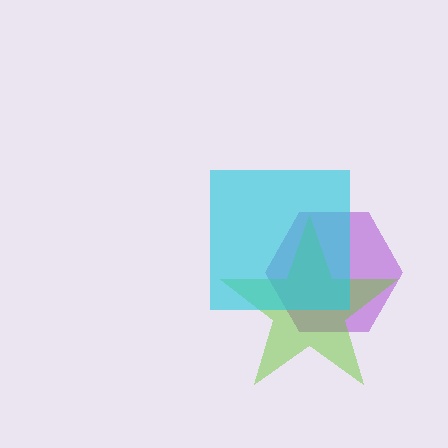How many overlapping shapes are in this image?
There are 3 overlapping shapes in the image.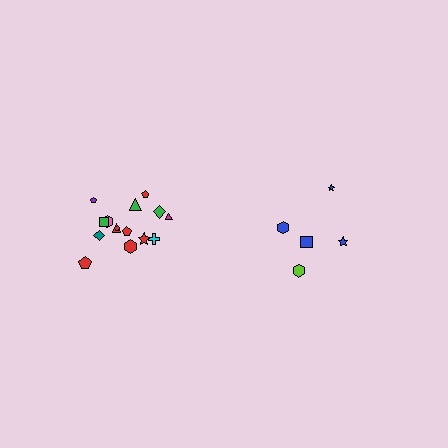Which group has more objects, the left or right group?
The left group.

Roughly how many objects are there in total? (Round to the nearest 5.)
Roughly 20 objects in total.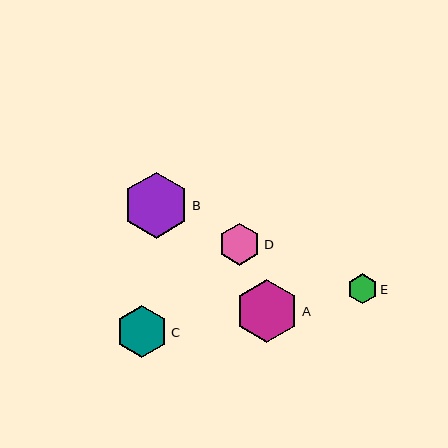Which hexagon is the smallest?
Hexagon E is the smallest with a size of approximately 30 pixels.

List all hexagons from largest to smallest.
From largest to smallest: B, A, C, D, E.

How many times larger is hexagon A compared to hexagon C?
Hexagon A is approximately 1.2 times the size of hexagon C.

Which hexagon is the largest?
Hexagon B is the largest with a size of approximately 66 pixels.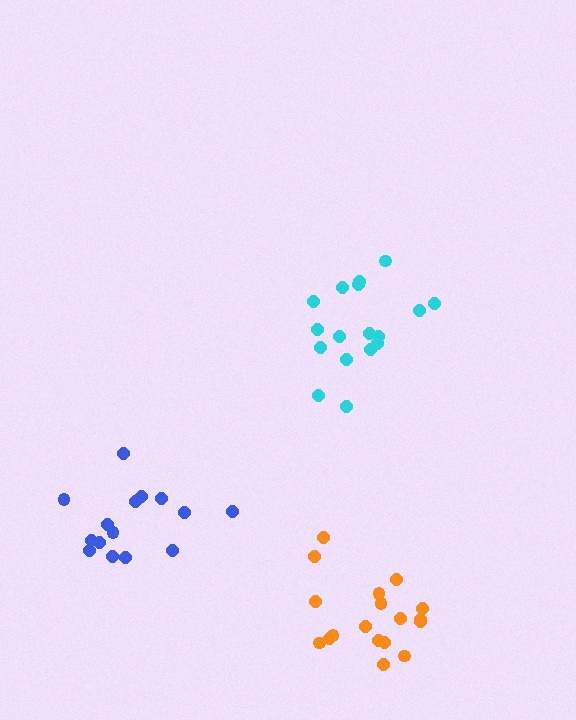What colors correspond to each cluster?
The clusters are colored: blue, cyan, orange.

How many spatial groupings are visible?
There are 3 spatial groupings.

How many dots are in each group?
Group 1: 15 dots, Group 2: 17 dots, Group 3: 18 dots (50 total).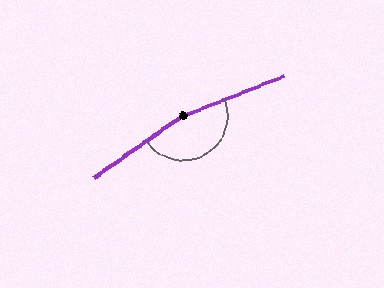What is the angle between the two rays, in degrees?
Approximately 166 degrees.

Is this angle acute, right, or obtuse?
It is obtuse.